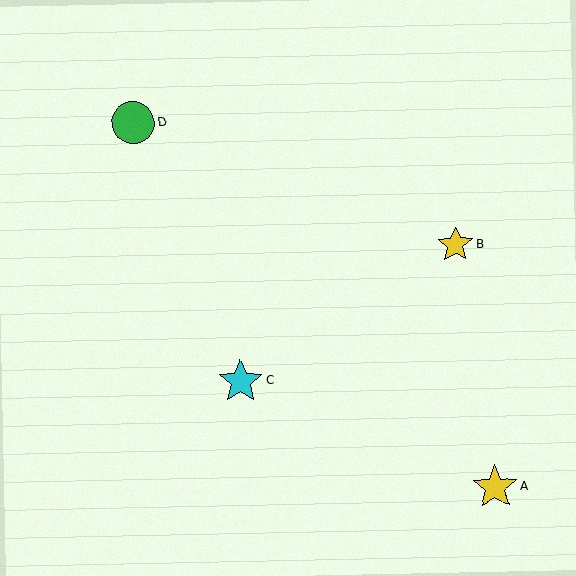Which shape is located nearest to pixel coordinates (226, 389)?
The cyan star (labeled C) at (241, 381) is nearest to that location.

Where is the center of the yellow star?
The center of the yellow star is at (495, 487).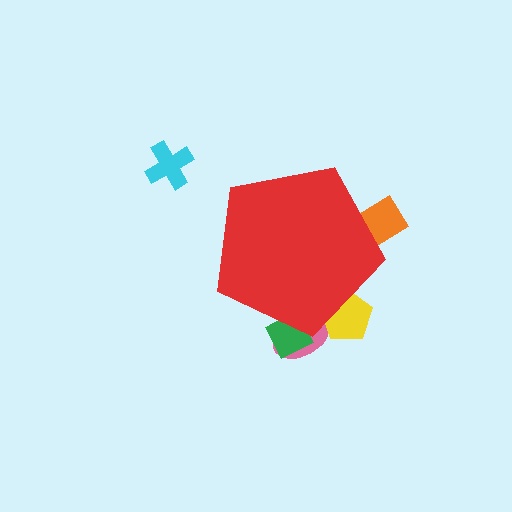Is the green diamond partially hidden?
Yes, the green diamond is partially hidden behind the red pentagon.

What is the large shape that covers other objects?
A red pentagon.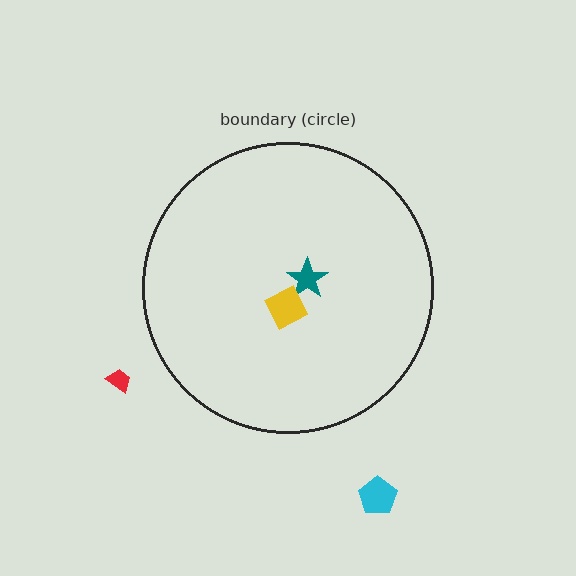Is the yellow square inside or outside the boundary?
Inside.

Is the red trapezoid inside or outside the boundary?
Outside.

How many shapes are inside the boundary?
2 inside, 2 outside.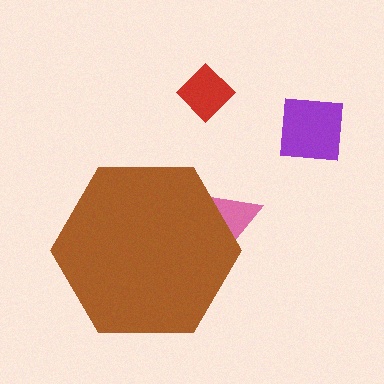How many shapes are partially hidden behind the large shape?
1 shape is partially hidden.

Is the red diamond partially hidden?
No, the red diamond is fully visible.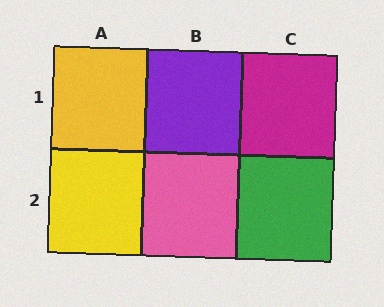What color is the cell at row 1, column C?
Magenta.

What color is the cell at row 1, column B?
Purple.